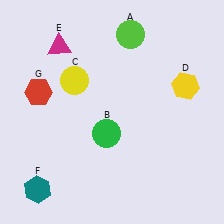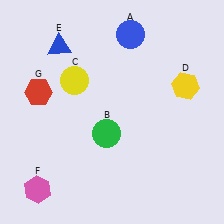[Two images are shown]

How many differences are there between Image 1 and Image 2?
There are 3 differences between the two images.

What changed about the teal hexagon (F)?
In Image 1, F is teal. In Image 2, it changed to pink.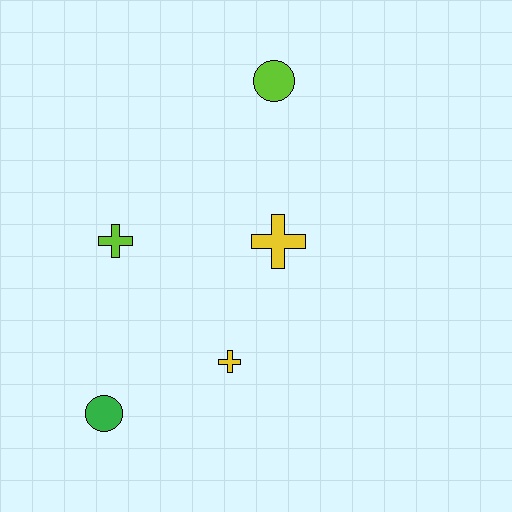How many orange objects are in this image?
There are no orange objects.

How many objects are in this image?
There are 5 objects.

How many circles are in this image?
There are 2 circles.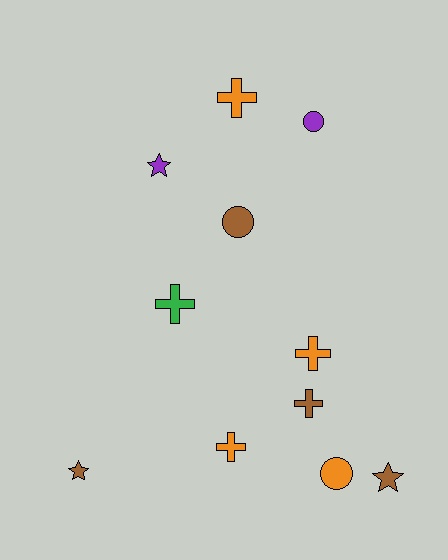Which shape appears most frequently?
Cross, with 5 objects.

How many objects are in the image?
There are 11 objects.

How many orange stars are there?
There are no orange stars.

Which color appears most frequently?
Brown, with 4 objects.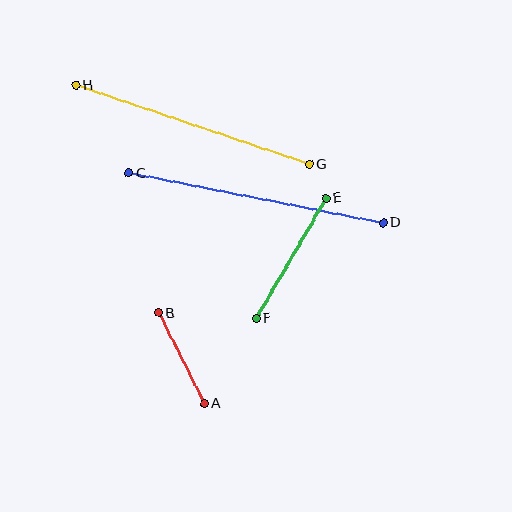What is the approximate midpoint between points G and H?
The midpoint is at approximately (193, 125) pixels.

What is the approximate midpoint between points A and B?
The midpoint is at approximately (182, 358) pixels.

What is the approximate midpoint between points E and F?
The midpoint is at approximately (291, 258) pixels.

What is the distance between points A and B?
The distance is approximately 102 pixels.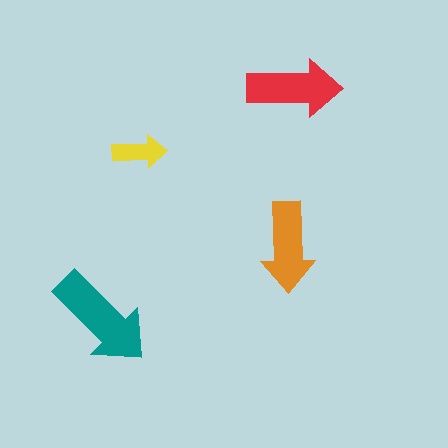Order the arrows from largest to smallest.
the teal one, the red one, the orange one, the yellow one.